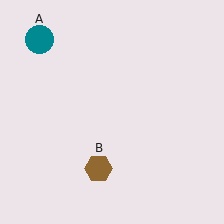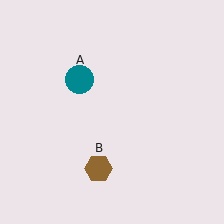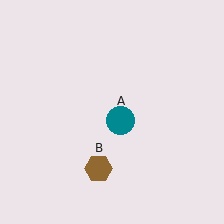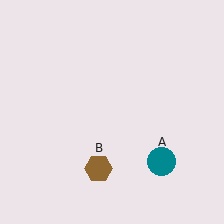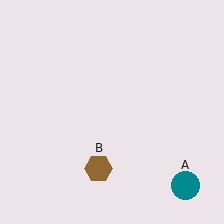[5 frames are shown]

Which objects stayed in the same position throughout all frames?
Brown hexagon (object B) remained stationary.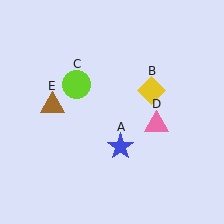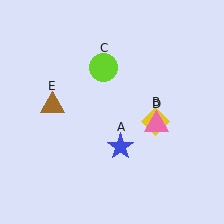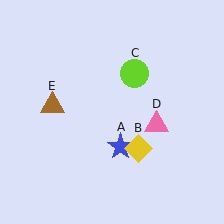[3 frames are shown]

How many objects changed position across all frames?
2 objects changed position: yellow diamond (object B), lime circle (object C).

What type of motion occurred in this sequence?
The yellow diamond (object B), lime circle (object C) rotated clockwise around the center of the scene.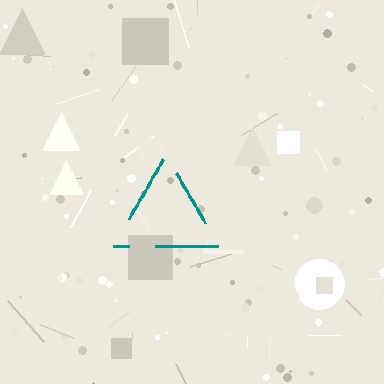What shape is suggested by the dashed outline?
The dashed outline suggests a triangle.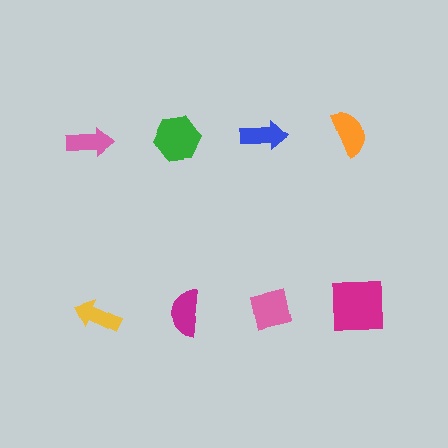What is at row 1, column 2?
A green hexagon.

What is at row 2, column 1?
A yellow arrow.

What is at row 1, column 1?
A pink arrow.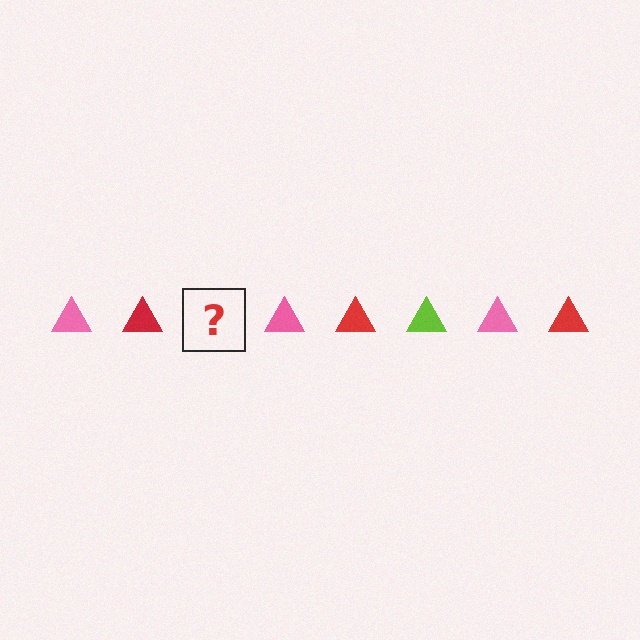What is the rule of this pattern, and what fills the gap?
The rule is that the pattern cycles through pink, red, lime triangles. The gap should be filled with a lime triangle.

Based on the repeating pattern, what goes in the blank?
The blank should be a lime triangle.